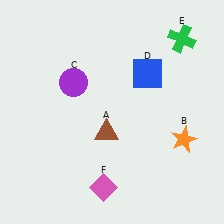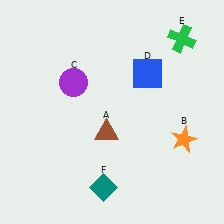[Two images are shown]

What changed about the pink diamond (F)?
In Image 1, F is pink. In Image 2, it changed to teal.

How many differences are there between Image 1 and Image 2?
There is 1 difference between the two images.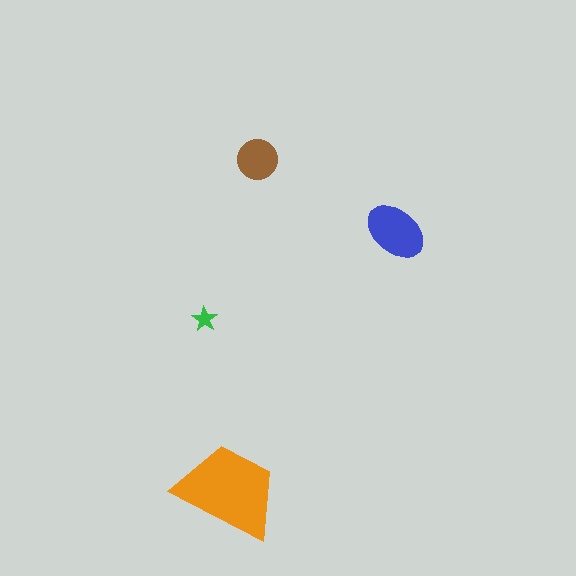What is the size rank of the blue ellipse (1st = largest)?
2nd.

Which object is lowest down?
The orange trapezoid is bottommost.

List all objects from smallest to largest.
The green star, the brown circle, the blue ellipse, the orange trapezoid.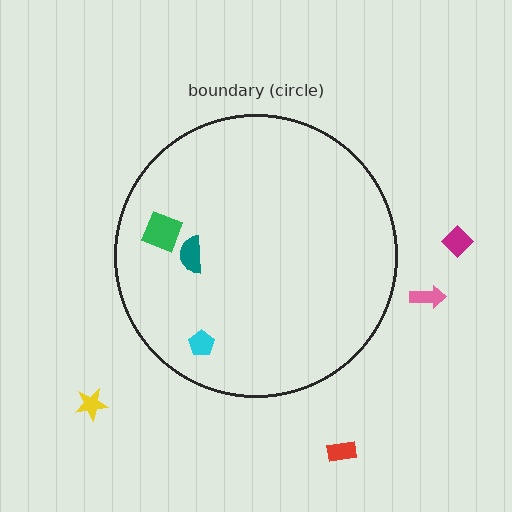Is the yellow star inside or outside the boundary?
Outside.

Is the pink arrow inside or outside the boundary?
Outside.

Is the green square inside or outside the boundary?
Inside.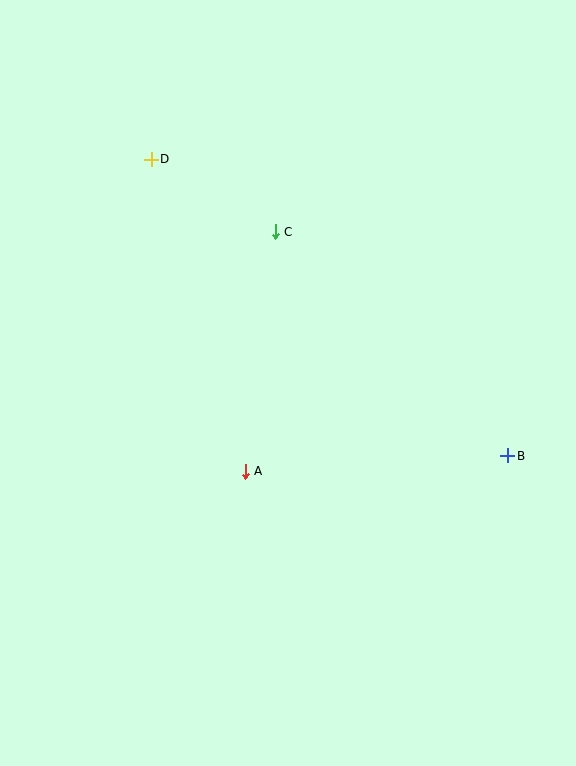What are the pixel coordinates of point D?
Point D is at (151, 159).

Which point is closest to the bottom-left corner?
Point A is closest to the bottom-left corner.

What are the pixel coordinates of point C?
Point C is at (275, 232).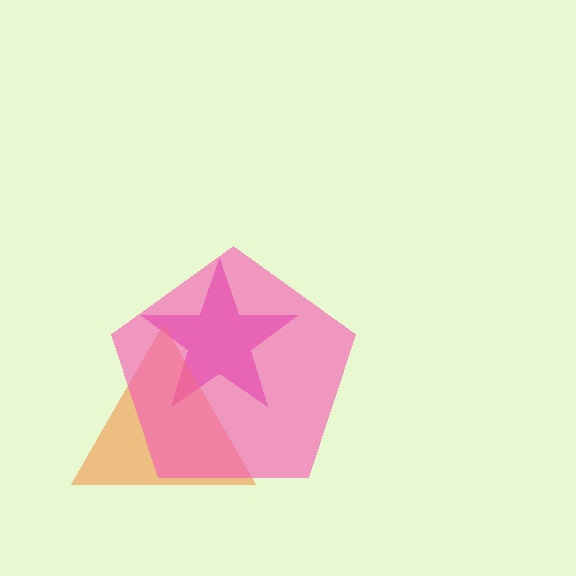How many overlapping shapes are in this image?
There are 3 overlapping shapes in the image.